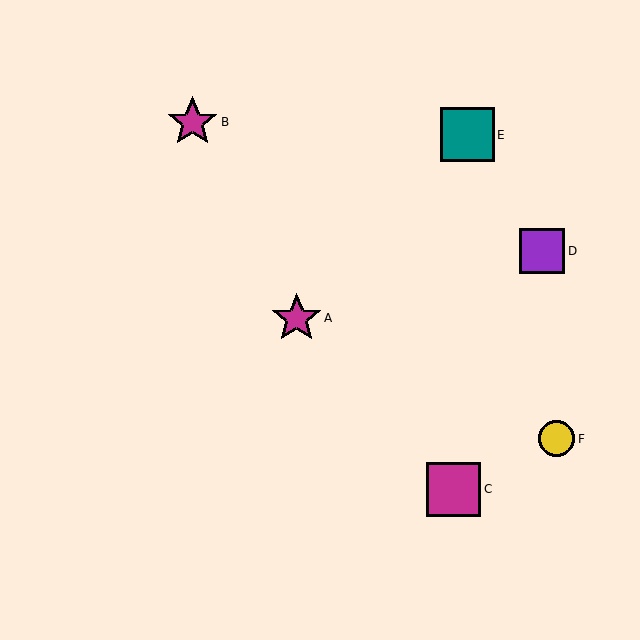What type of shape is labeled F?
Shape F is a yellow circle.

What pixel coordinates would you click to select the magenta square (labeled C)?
Click at (454, 489) to select the magenta square C.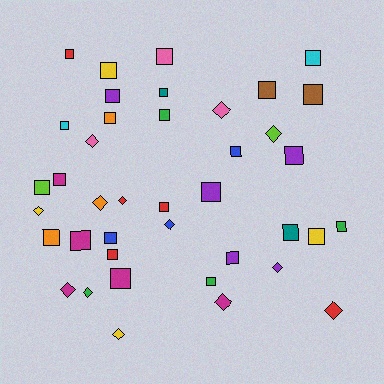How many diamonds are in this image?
There are 13 diamonds.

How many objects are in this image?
There are 40 objects.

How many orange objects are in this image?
There are 3 orange objects.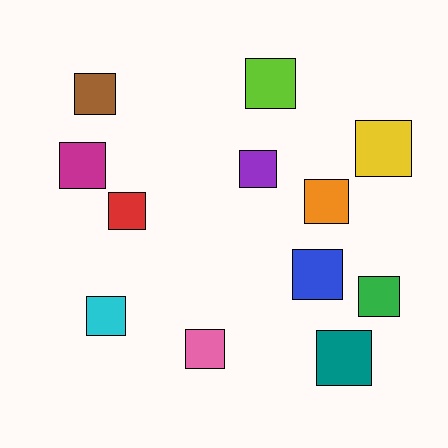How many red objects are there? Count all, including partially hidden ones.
There is 1 red object.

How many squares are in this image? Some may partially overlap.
There are 12 squares.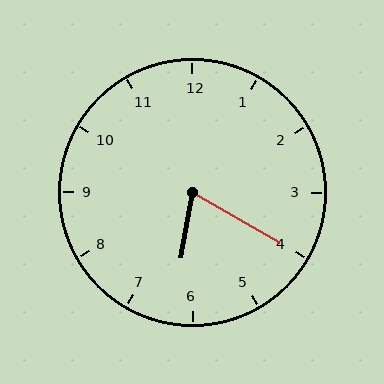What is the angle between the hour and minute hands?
Approximately 70 degrees.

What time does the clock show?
6:20.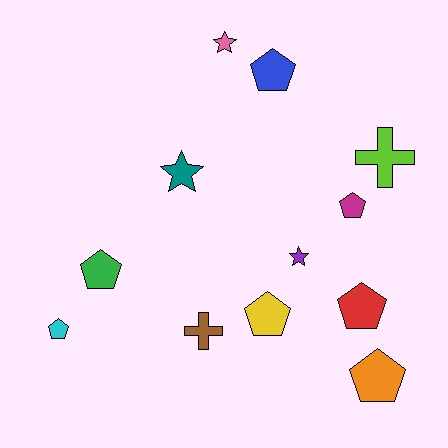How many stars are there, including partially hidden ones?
There are 3 stars.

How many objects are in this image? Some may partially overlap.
There are 12 objects.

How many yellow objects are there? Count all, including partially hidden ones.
There is 1 yellow object.